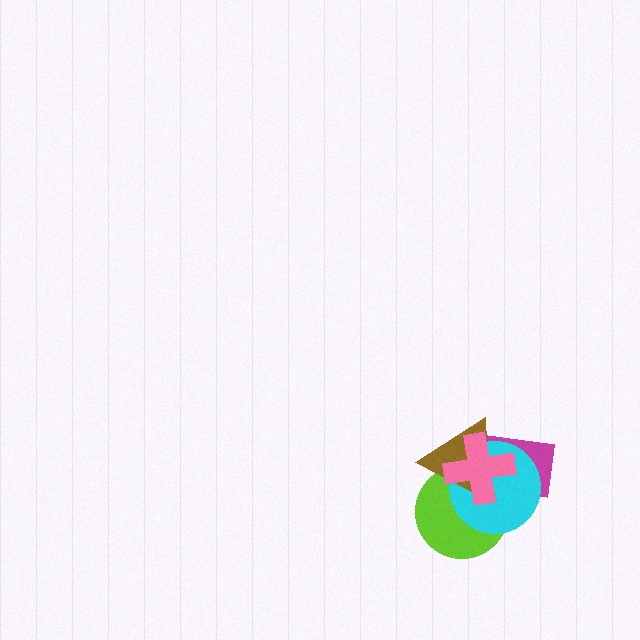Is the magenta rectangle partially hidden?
Yes, it is partially covered by another shape.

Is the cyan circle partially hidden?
Yes, it is partially covered by another shape.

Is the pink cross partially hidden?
No, no other shape covers it.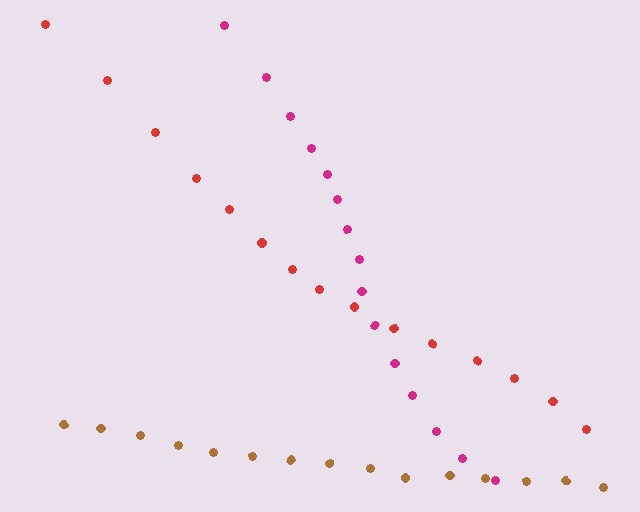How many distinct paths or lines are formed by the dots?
There are 3 distinct paths.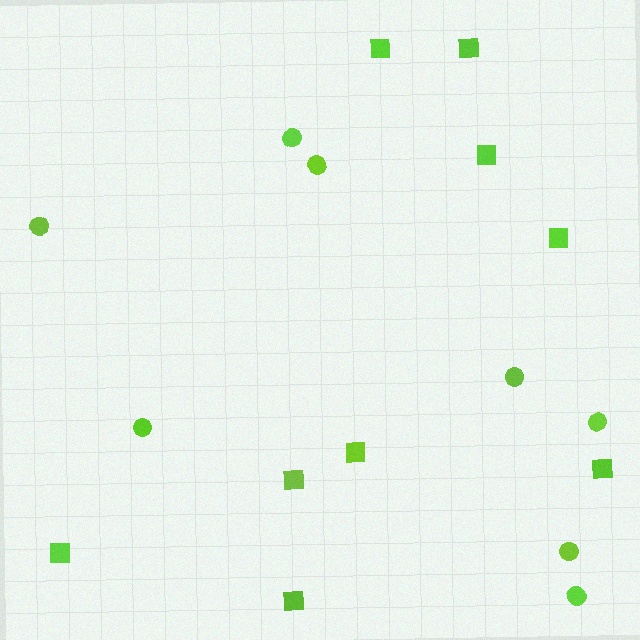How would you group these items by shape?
There are 2 groups: one group of circles (8) and one group of squares (9).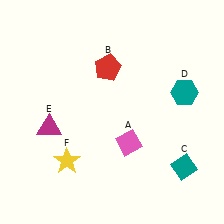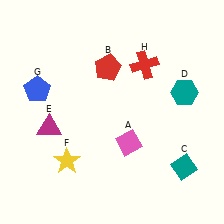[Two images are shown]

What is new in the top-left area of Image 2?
A blue pentagon (G) was added in the top-left area of Image 2.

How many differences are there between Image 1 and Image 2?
There are 2 differences between the two images.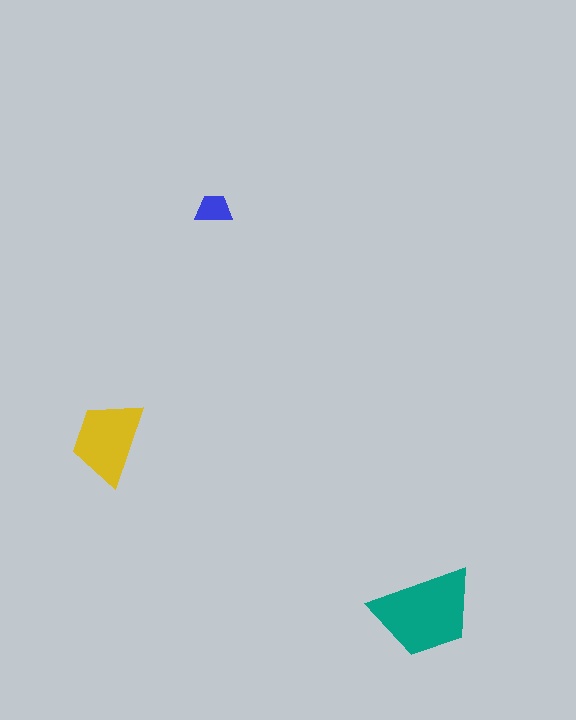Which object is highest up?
The blue trapezoid is topmost.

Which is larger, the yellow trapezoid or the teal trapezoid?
The teal one.